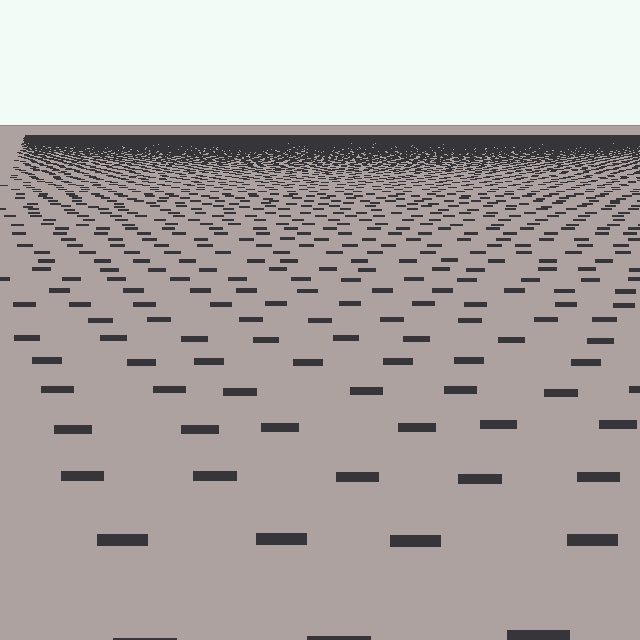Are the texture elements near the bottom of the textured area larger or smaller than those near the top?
Larger. Near the bottom, elements are closer to the viewer and appear at a bigger on-screen size.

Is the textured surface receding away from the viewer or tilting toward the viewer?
The surface is receding away from the viewer. Texture elements get smaller and denser toward the top.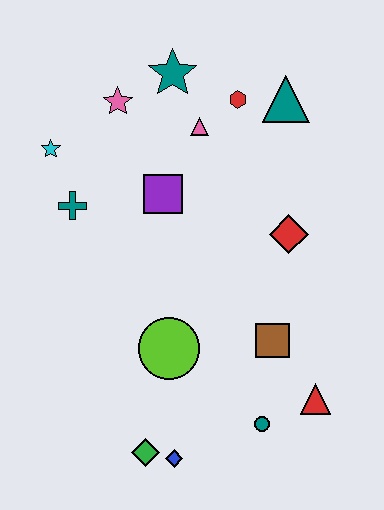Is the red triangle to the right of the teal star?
Yes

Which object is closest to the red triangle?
The teal circle is closest to the red triangle.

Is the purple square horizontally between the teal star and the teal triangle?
No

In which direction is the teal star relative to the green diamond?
The teal star is above the green diamond.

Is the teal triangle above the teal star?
No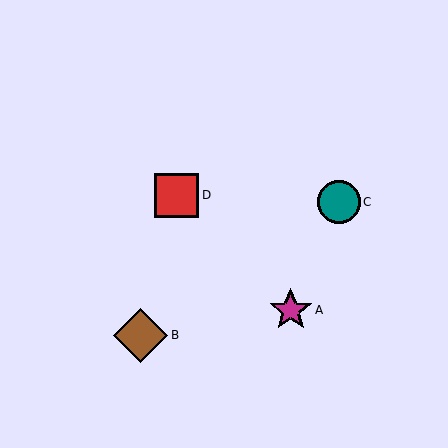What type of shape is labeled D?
Shape D is a red square.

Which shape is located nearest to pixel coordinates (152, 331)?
The brown diamond (labeled B) at (141, 335) is nearest to that location.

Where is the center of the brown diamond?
The center of the brown diamond is at (141, 335).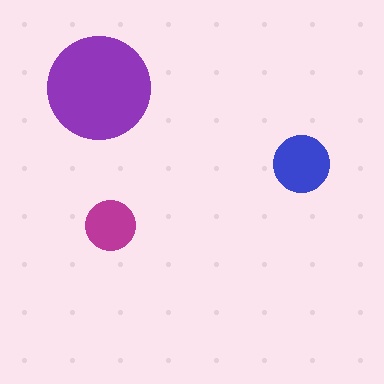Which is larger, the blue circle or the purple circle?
The purple one.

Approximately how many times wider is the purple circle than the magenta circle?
About 2 times wider.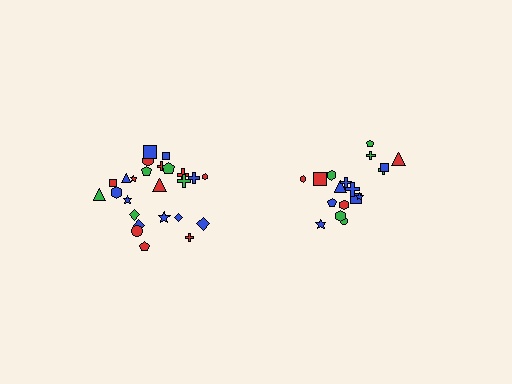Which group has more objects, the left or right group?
The left group.